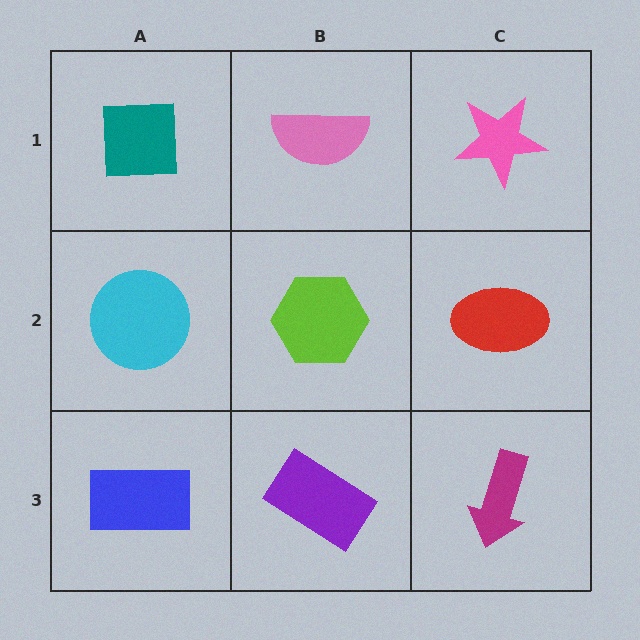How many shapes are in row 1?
3 shapes.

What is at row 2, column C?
A red ellipse.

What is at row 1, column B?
A pink semicircle.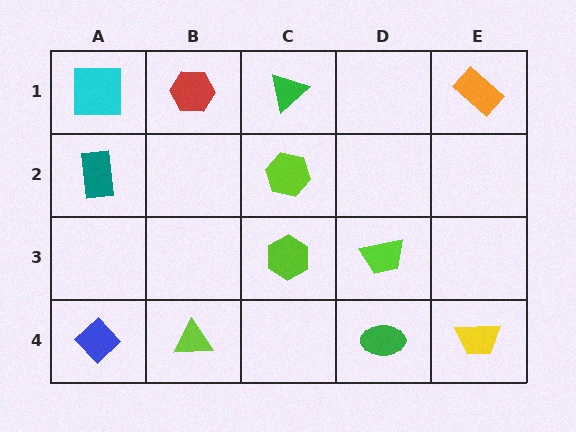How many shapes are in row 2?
2 shapes.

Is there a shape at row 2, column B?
No, that cell is empty.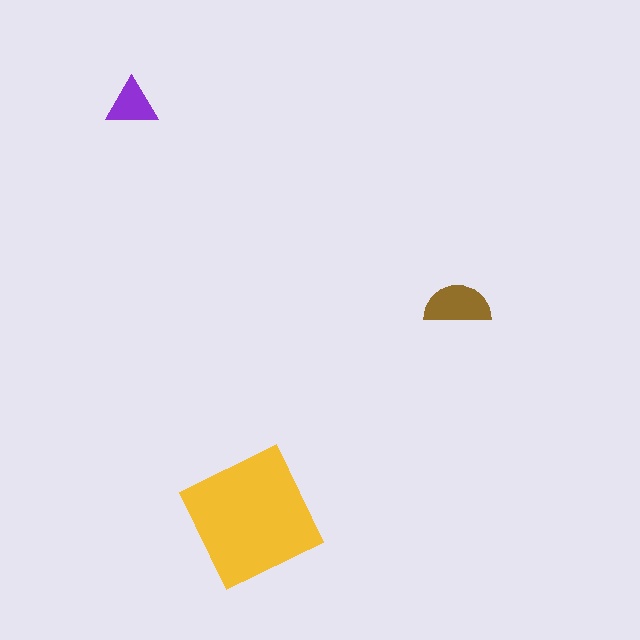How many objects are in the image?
There are 3 objects in the image.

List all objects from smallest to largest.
The purple triangle, the brown semicircle, the yellow square.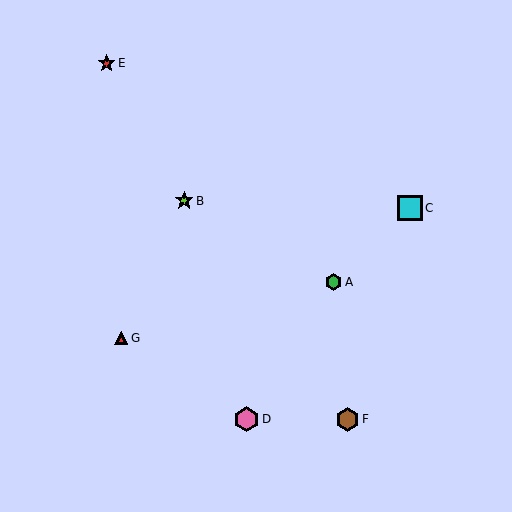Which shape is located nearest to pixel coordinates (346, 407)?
The brown hexagon (labeled F) at (347, 419) is nearest to that location.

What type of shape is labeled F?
Shape F is a brown hexagon.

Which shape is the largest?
The pink hexagon (labeled D) is the largest.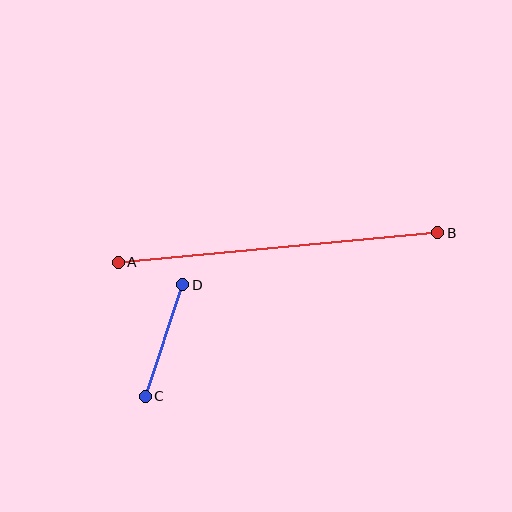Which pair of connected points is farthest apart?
Points A and B are farthest apart.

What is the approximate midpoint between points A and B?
The midpoint is at approximately (278, 248) pixels.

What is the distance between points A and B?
The distance is approximately 321 pixels.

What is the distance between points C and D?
The distance is approximately 117 pixels.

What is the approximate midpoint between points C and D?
The midpoint is at approximately (164, 341) pixels.